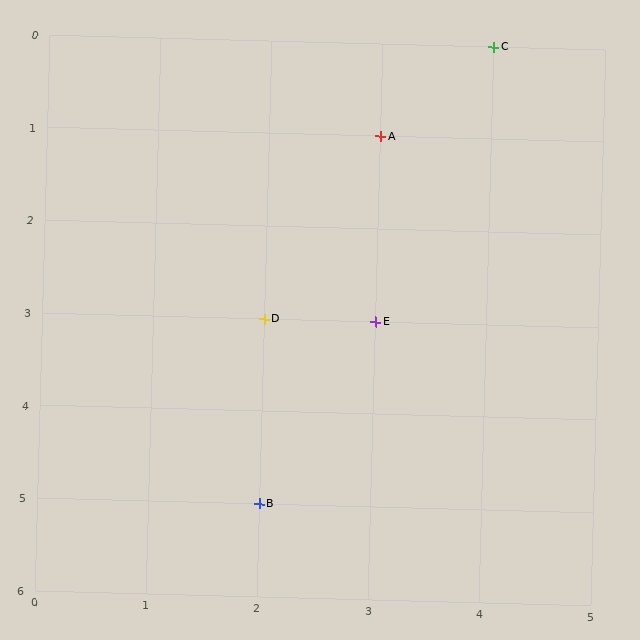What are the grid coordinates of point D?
Point D is at grid coordinates (2, 3).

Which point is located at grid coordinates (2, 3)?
Point D is at (2, 3).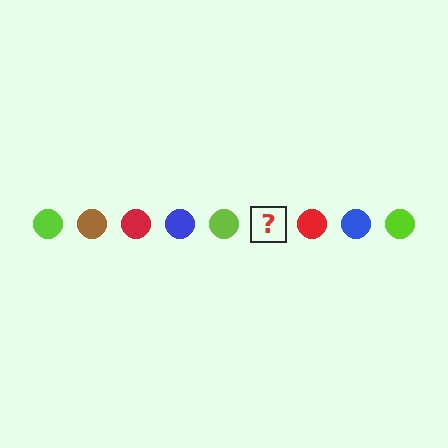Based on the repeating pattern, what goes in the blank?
The blank should be a brown circle.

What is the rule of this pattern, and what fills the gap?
The rule is that the pattern cycles through lime, brown, red, blue circles. The gap should be filled with a brown circle.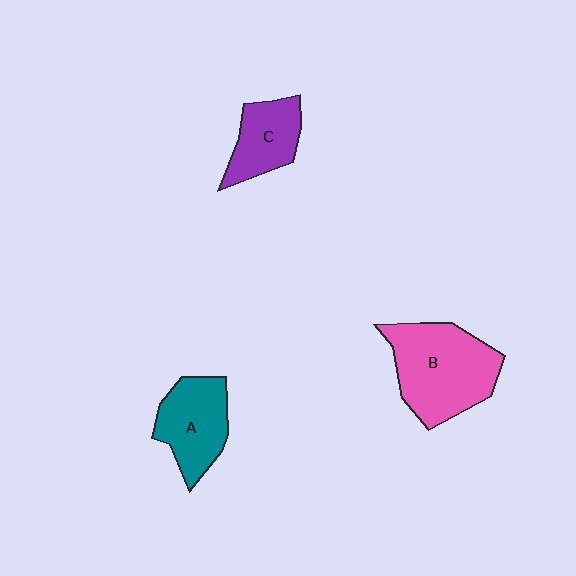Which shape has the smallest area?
Shape C (purple).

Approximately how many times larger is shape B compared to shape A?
Approximately 1.5 times.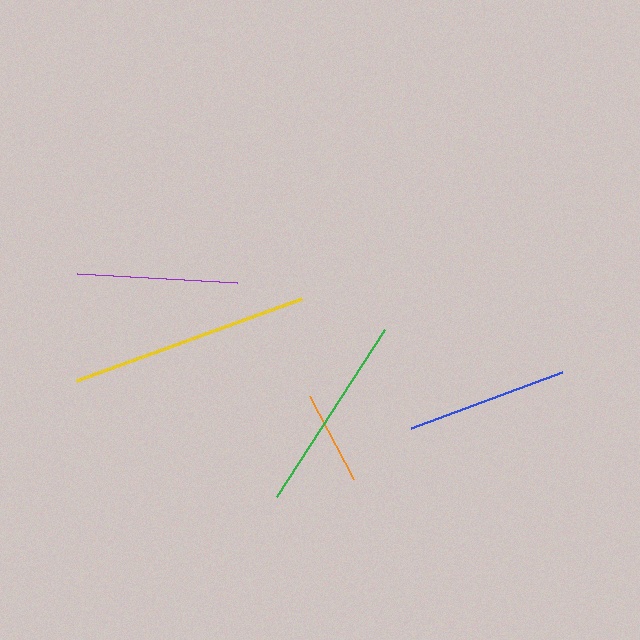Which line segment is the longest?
The yellow line is the longest at approximately 239 pixels.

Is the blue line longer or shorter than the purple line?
The blue line is longer than the purple line.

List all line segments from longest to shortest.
From longest to shortest: yellow, green, blue, purple, orange.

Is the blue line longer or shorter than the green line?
The green line is longer than the blue line.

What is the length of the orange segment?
The orange segment is approximately 95 pixels long.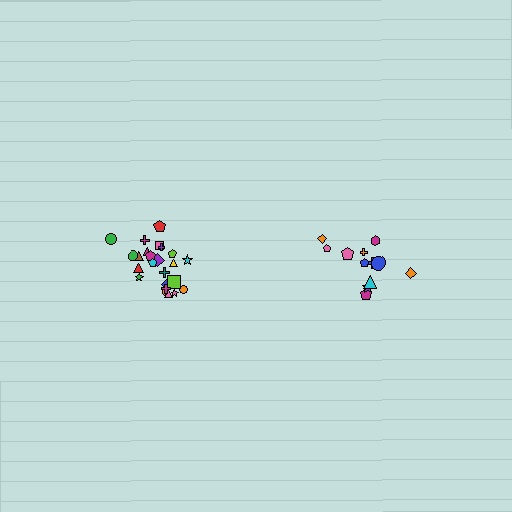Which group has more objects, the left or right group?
The left group.